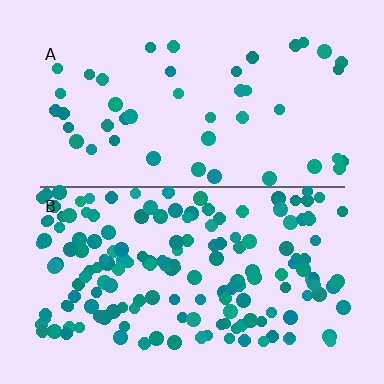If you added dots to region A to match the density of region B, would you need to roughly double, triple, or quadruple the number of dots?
Approximately quadruple.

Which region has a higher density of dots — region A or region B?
B (the bottom).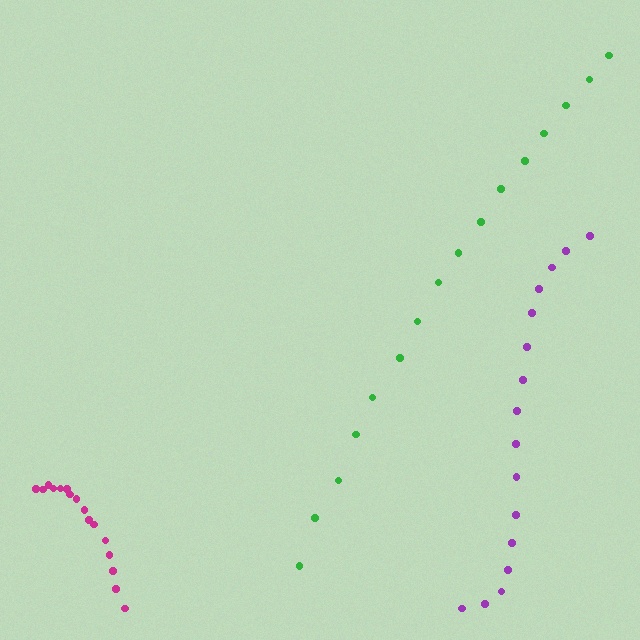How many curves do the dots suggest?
There are 3 distinct paths.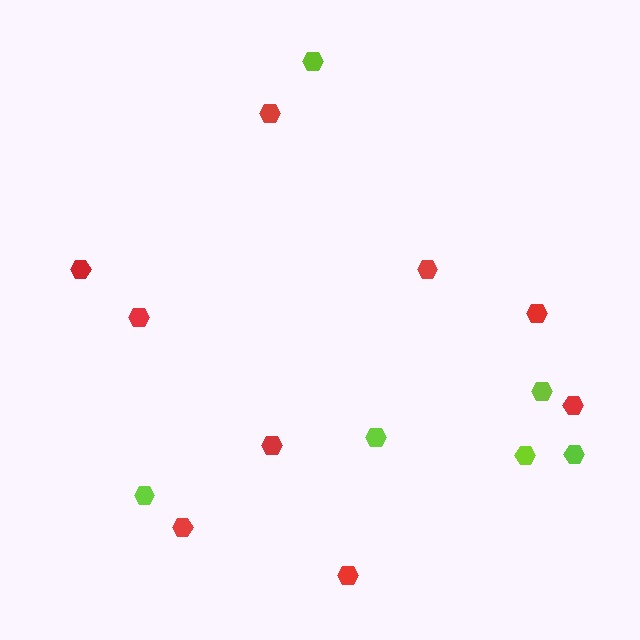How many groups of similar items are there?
There are 2 groups: one group of red hexagons (9) and one group of lime hexagons (6).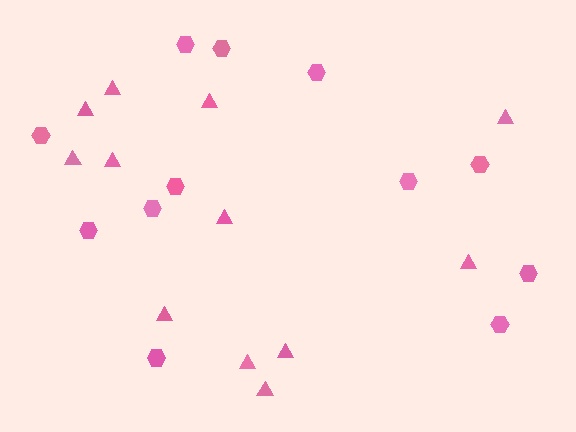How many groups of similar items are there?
There are 2 groups: one group of triangles (12) and one group of hexagons (12).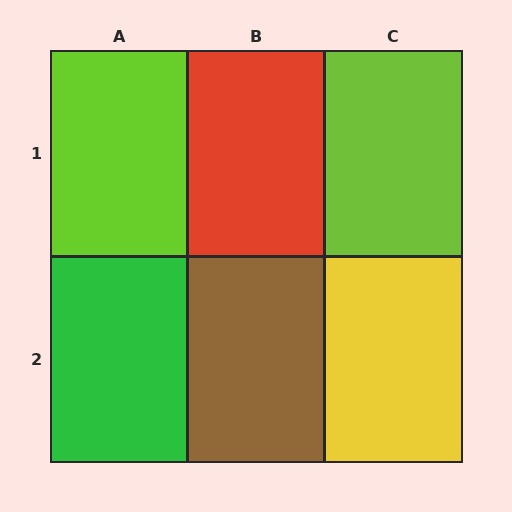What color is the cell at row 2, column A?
Green.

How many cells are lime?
2 cells are lime.